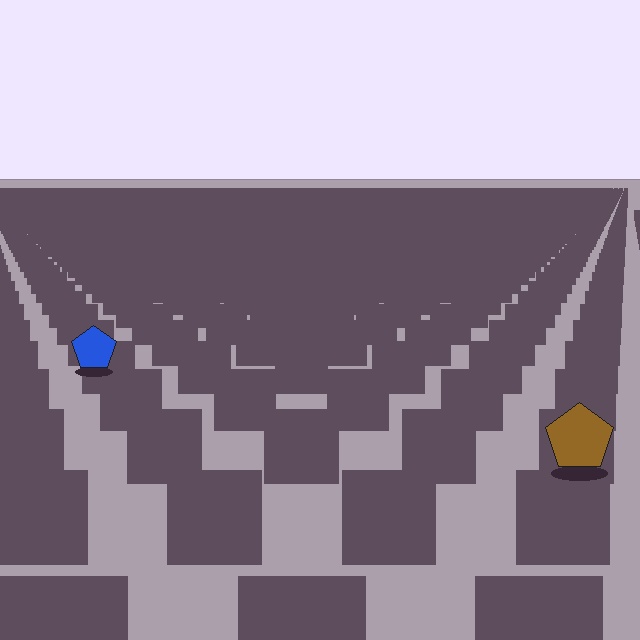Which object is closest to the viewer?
The brown pentagon is closest. The texture marks near it are larger and more spread out.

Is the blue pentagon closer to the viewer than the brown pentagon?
No. The brown pentagon is closer — you can tell from the texture gradient: the ground texture is coarser near it.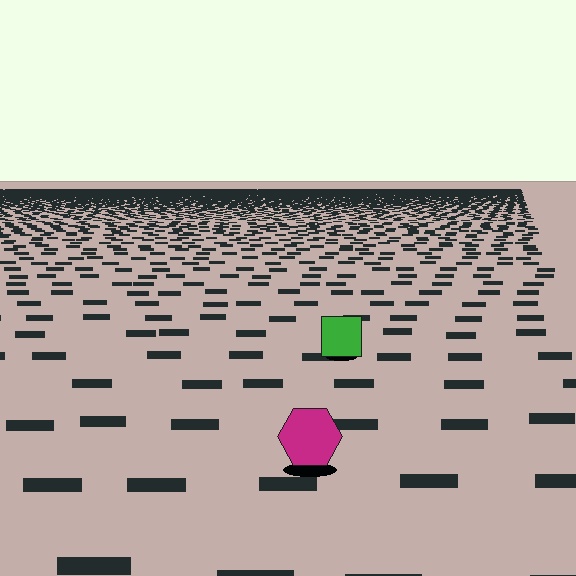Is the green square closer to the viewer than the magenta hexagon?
No. The magenta hexagon is closer — you can tell from the texture gradient: the ground texture is coarser near it.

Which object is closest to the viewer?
The magenta hexagon is closest. The texture marks near it are larger and more spread out.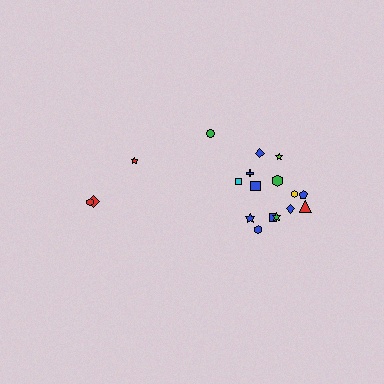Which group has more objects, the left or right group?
The right group.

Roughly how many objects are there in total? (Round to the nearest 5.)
Roughly 20 objects in total.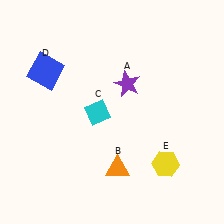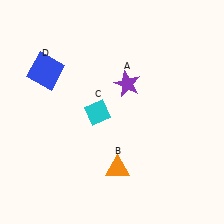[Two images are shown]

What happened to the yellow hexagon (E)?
The yellow hexagon (E) was removed in Image 2. It was in the bottom-right area of Image 1.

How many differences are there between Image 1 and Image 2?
There is 1 difference between the two images.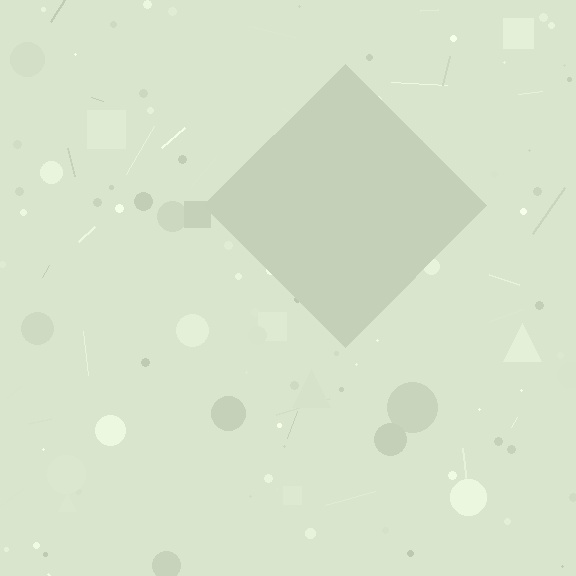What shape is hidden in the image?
A diamond is hidden in the image.